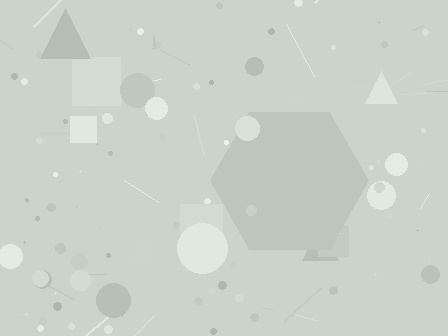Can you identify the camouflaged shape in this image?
The camouflaged shape is a hexagon.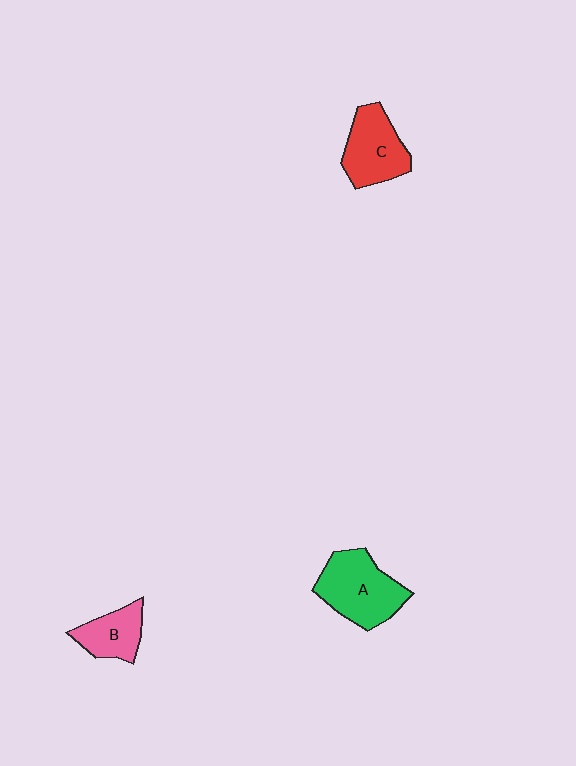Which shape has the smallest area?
Shape B (pink).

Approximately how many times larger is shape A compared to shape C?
Approximately 1.2 times.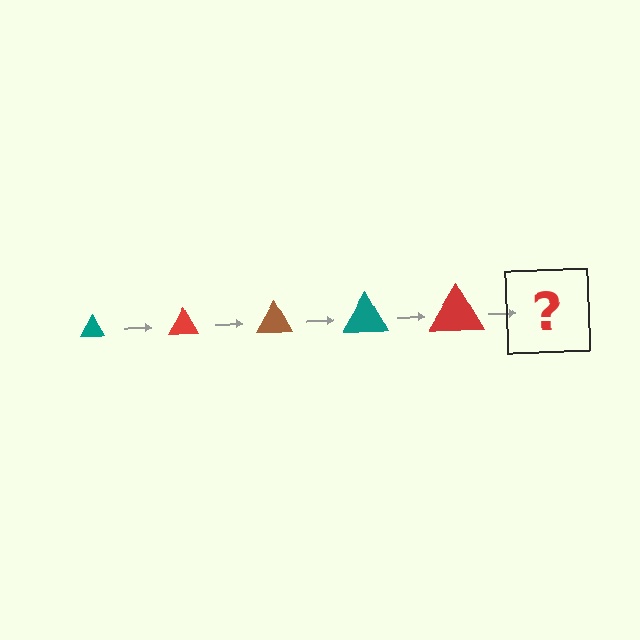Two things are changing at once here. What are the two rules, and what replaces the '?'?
The two rules are that the triangle grows larger each step and the color cycles through teal, red, and brown. The '?' should be a brown triangle, larger than the previous one.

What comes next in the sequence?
The next element should be a brown triangle, larger than the previous one.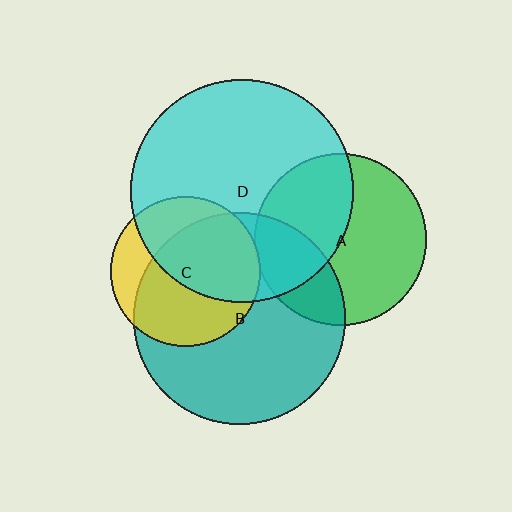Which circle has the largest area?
Circle D (cyan).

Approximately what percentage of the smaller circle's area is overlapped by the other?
Approximately 55%.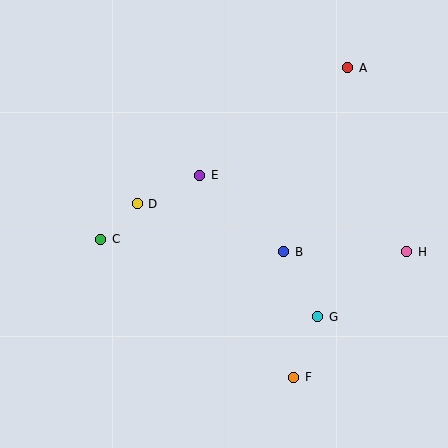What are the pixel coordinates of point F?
Point F is at (294, 377).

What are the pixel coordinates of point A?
Point A is at (348, 68).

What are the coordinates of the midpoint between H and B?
The midpoint between H and B is at (345, 252).